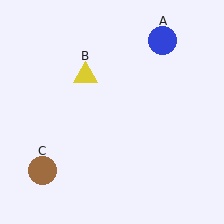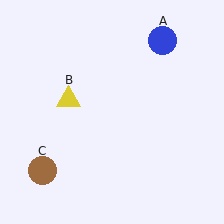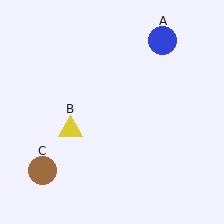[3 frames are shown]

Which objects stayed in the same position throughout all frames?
Blue circle (object A) and brown circle (object C) remained stationary.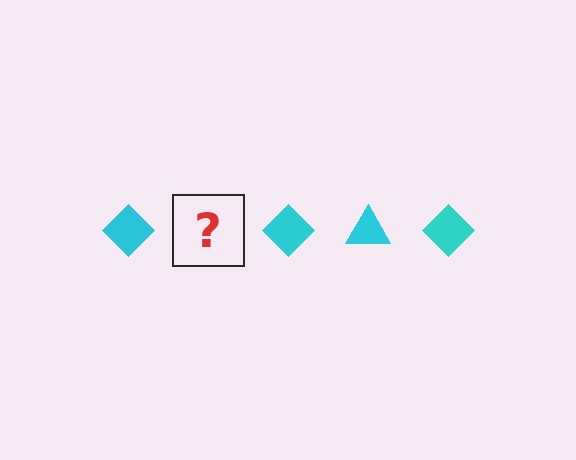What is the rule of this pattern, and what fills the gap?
The rule is that the pattern cycles through diamond, triangle shapes in cyan. The gap should be filled with a cyan triangle.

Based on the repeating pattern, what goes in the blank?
The blank should be a cyan triangle.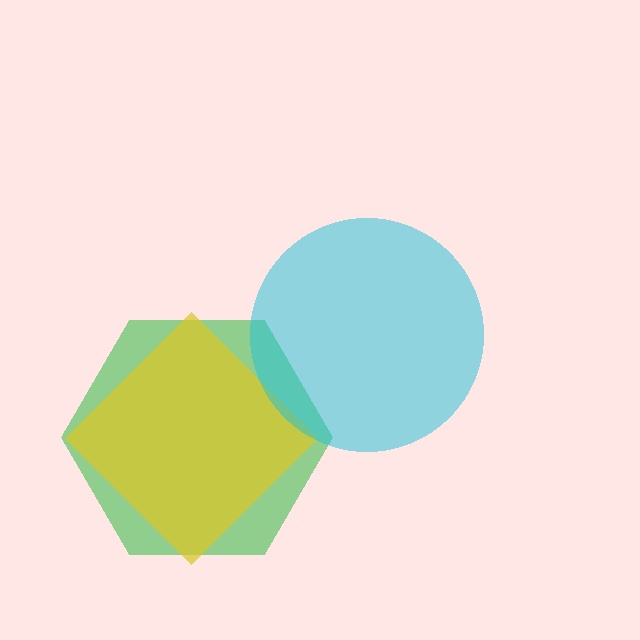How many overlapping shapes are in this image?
There are 3 overlapping shapes in the image.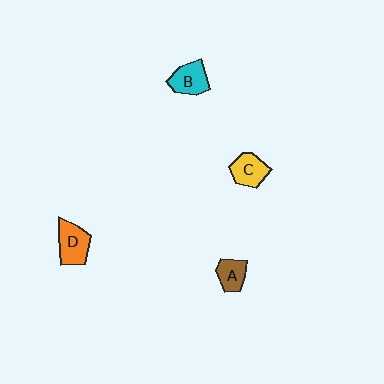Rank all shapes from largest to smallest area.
From largest to smallest: D (orange), B (cyan), C (yellow), A (brown).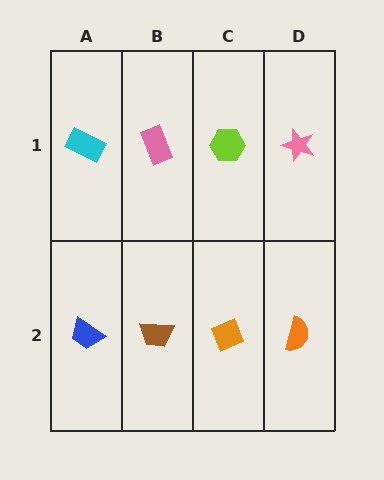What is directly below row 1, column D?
An orange semicircle.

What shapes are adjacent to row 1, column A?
A blue trapezoid (row 2, column A), a pink rectangle (row 1, column B).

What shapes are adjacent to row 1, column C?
An orange diamond (row 2, column C), a pink rectangle (row 1, column B), a pink star (row 1, column D).